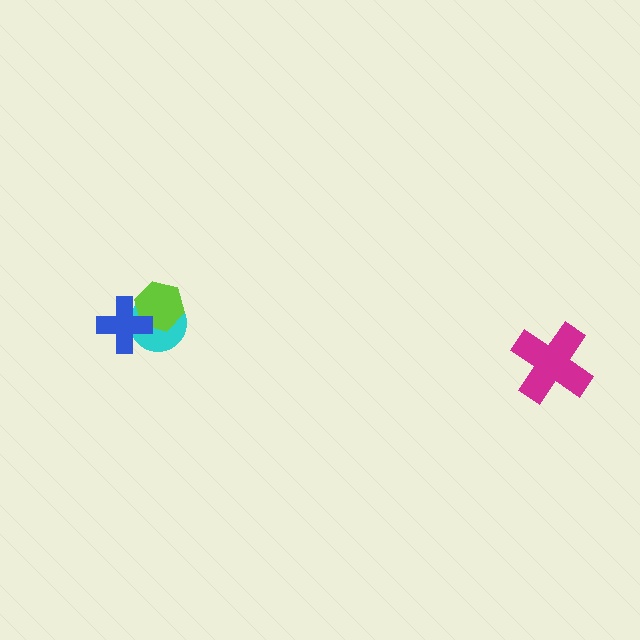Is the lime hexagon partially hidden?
Yes, it is partially covered by another shape.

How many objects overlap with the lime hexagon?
2 objects overlap with the lime hexagon.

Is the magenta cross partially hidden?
No, no other shape covers it.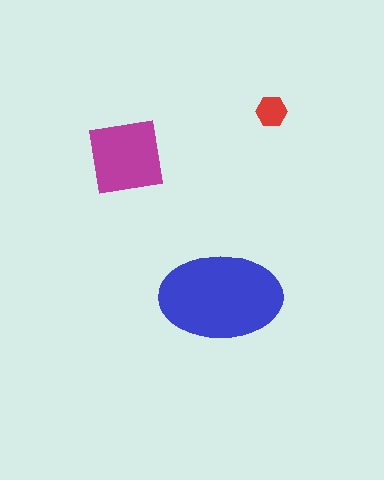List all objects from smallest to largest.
The red hexagon, the magenta square, the blue ellipse.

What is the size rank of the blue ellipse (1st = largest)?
1st.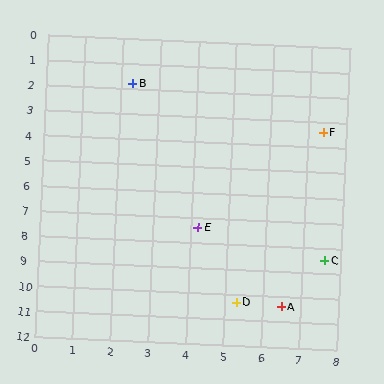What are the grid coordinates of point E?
Point E is at approximately (4.2, 7.4).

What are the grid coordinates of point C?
Point C is at approximately (7.6, 8.5).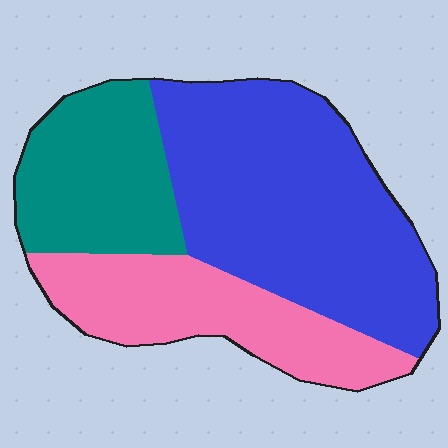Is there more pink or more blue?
Blue.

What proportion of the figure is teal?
Teal takes up about one quarter (1/4) of the figure.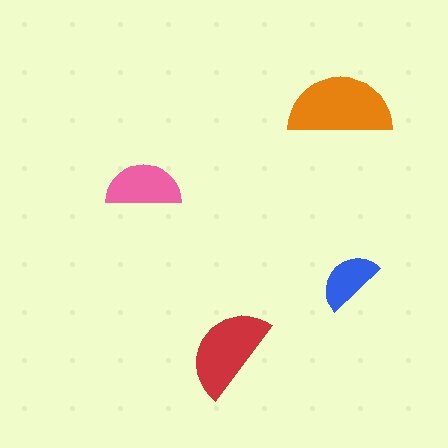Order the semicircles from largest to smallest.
the orange one, the red one, the pink one, the blue one.